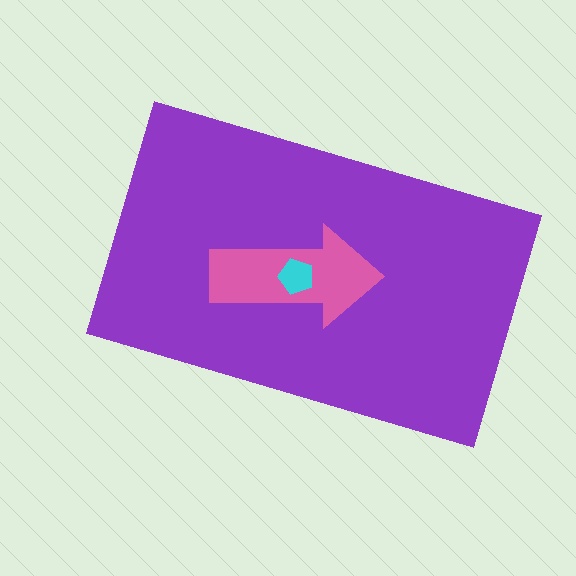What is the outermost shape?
The purple rectangle.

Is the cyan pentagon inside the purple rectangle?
Yes.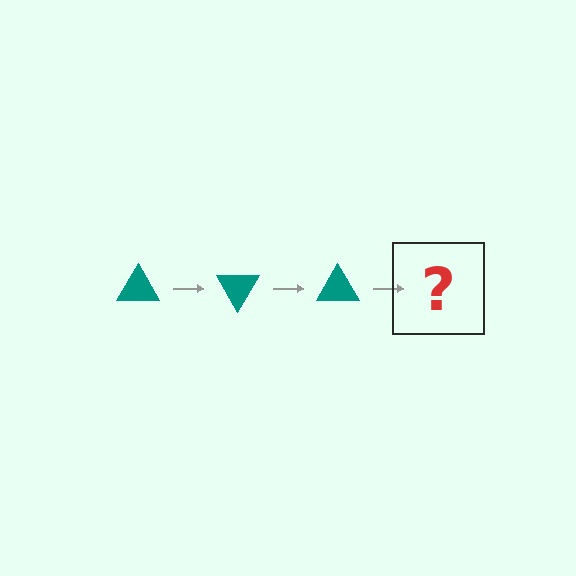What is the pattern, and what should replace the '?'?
The pattern is that the triangle rotates 60 degrees each step. The '?' should be a teal triangle rotated 180 degrees.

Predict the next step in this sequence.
The next step is a teal triangle rotated 180 degrees.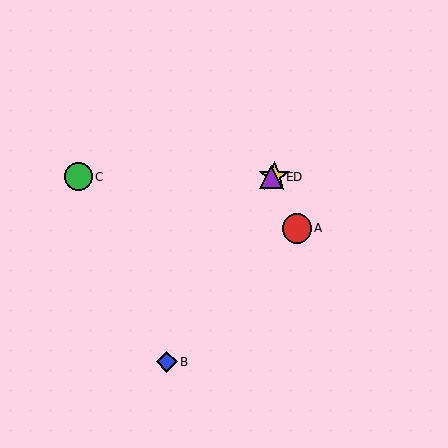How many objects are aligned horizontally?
3 objects (C, D, E) are aligned horizontally.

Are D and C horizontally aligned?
Yes, both are at y≈177.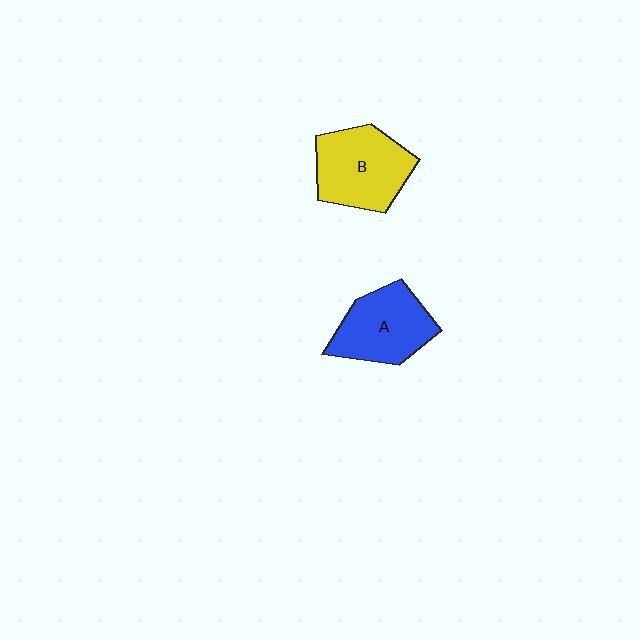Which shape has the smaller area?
Shape A (blue).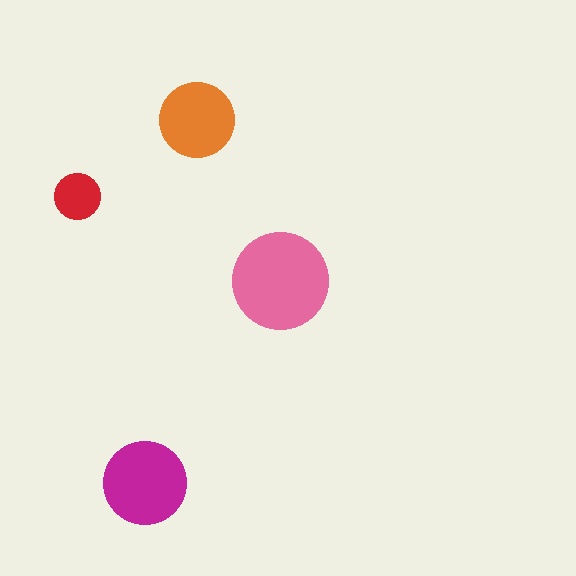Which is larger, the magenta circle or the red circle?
The magenta one.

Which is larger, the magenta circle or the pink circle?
The pink one.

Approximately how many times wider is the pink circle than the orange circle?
About 1.5 times wider.